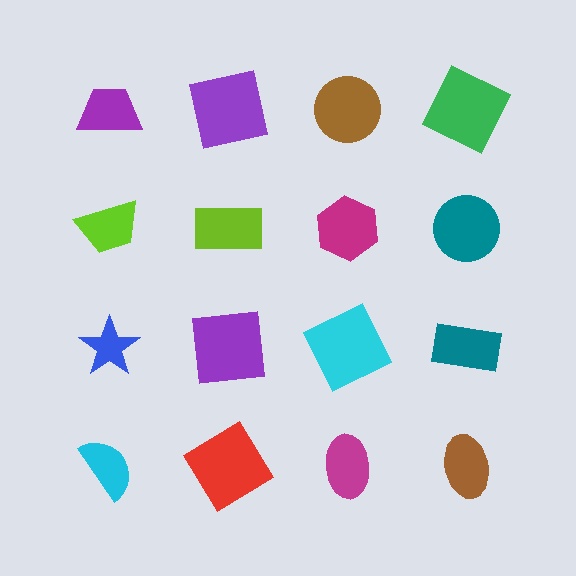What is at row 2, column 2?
A lime rectangle.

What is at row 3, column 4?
A teal rectangle.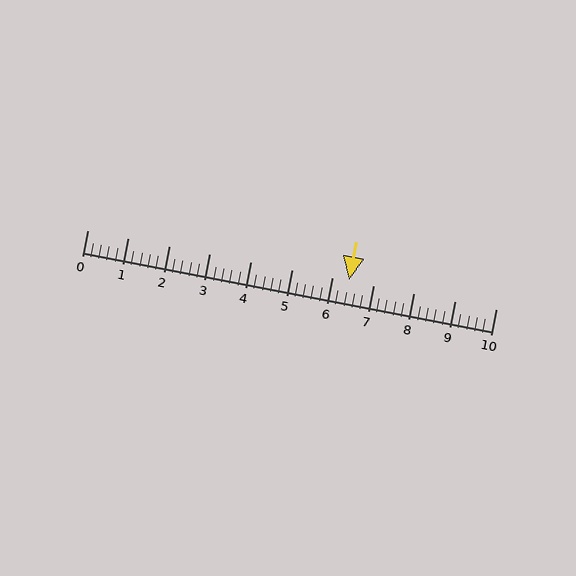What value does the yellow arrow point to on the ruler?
The yellow arrow points to approximately 6.4.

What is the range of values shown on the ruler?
The ruler shows values from 0 to 10.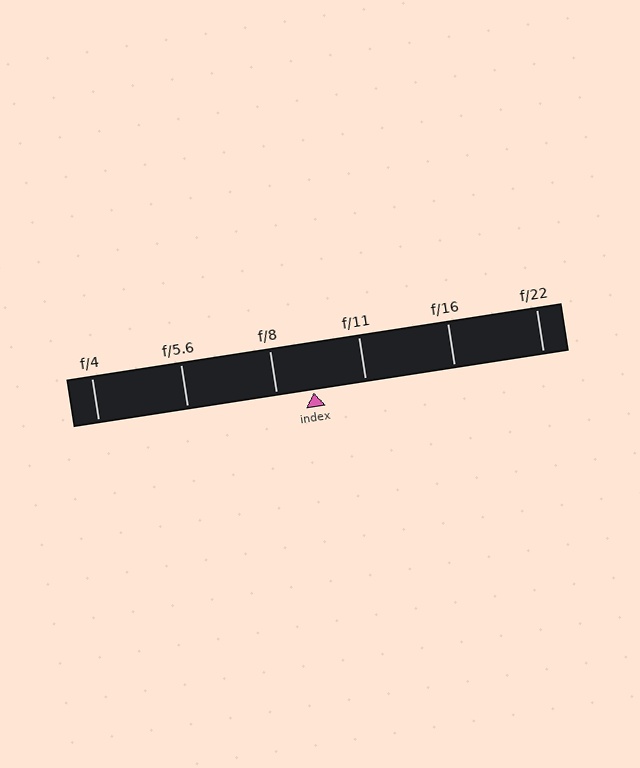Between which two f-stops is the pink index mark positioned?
The index mark is between f/8 and f/11.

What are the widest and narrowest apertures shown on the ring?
The widest aperture shown is f/4 and the narrowest is f/22.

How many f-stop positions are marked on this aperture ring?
There are 6 f-stop positions marked.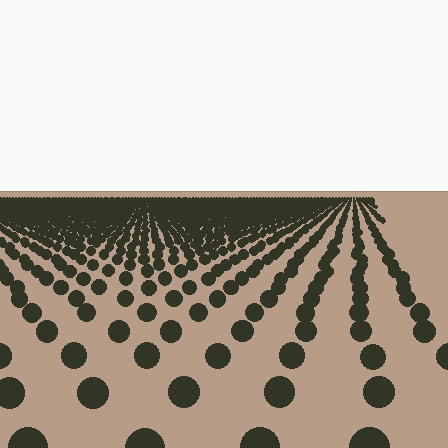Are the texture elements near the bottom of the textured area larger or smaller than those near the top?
Larger. Near the bottom, elements are closer to the viewer and appear at a bigger on-screen size.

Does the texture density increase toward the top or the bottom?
Density increases toward the top.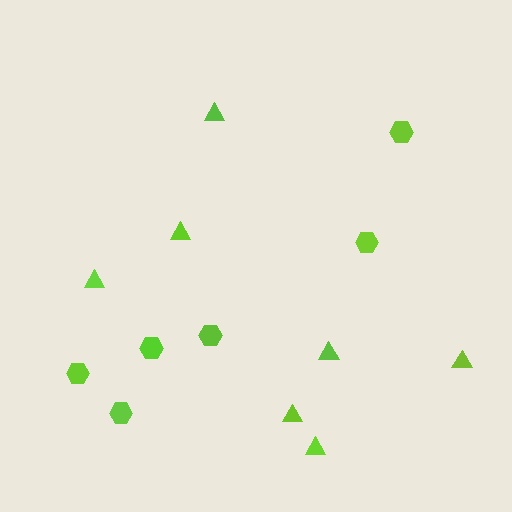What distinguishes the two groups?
There are 2 groups: one group of hexagons (6) and one group of triangles (7).